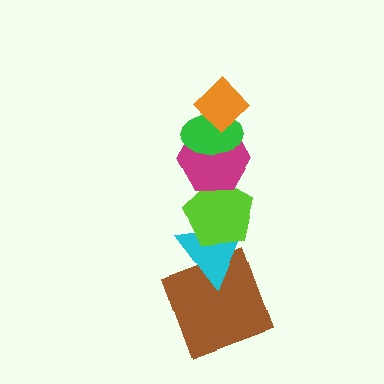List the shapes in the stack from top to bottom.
From top to bottom: the orange diamond, the green ellipse, the magenta hexagon, the lime pentagon, the cyan triangle, the brown square.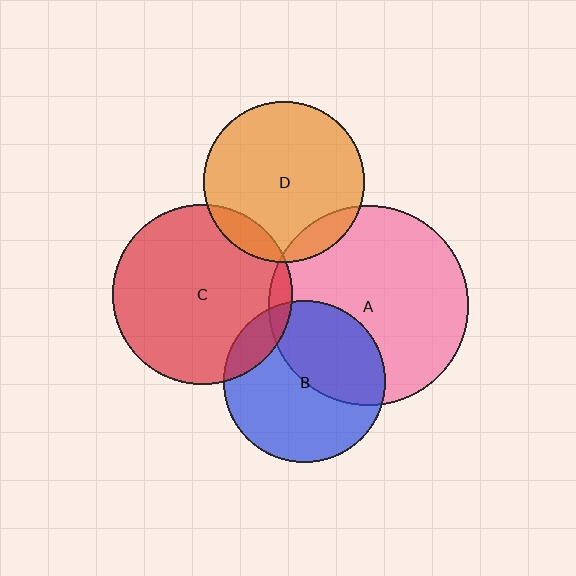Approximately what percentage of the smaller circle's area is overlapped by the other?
Approximately 10%.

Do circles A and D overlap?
Yes.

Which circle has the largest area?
Circle A (pink).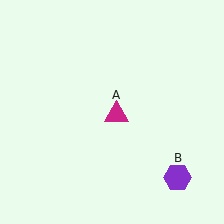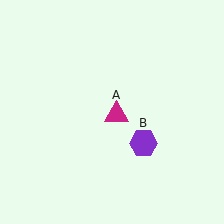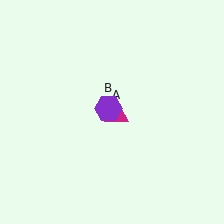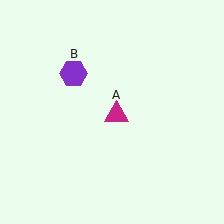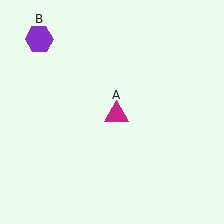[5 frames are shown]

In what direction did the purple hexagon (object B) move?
The purple hexagon (object B) moved up and to the left.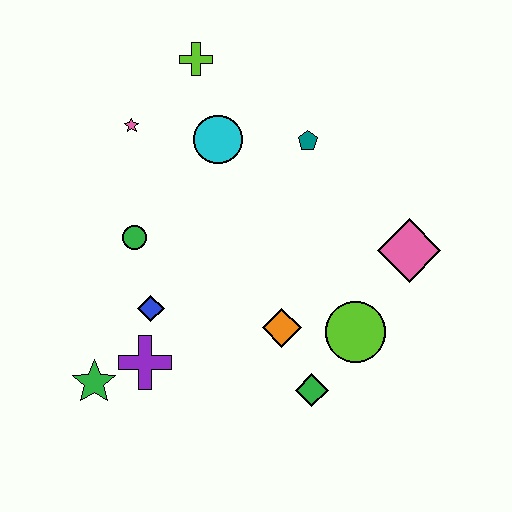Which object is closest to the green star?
The purple cross is closest to the green star.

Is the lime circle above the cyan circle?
No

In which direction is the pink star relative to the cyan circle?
The pink star is to the left of the cyan circle.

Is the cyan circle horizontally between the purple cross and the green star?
No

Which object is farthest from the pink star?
The green diamond is farthest from the pink star.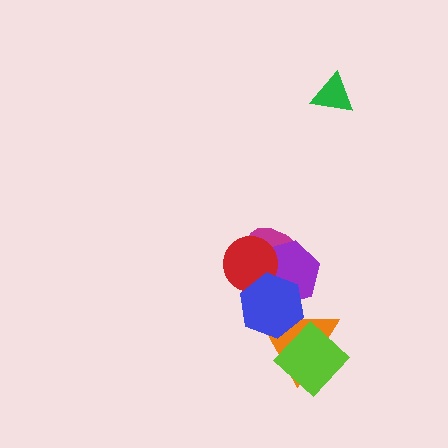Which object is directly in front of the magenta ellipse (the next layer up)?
The purple hexagon is directly in front of the magenta ellipse.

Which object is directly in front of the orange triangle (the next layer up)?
The lime diamond is directly in front of the orange triangle.